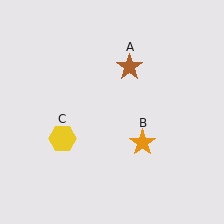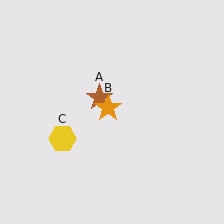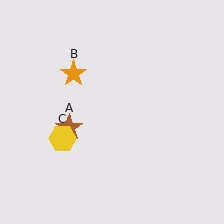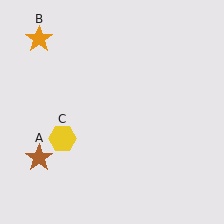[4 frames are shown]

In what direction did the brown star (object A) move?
The brown star (object A) moved down and to the left.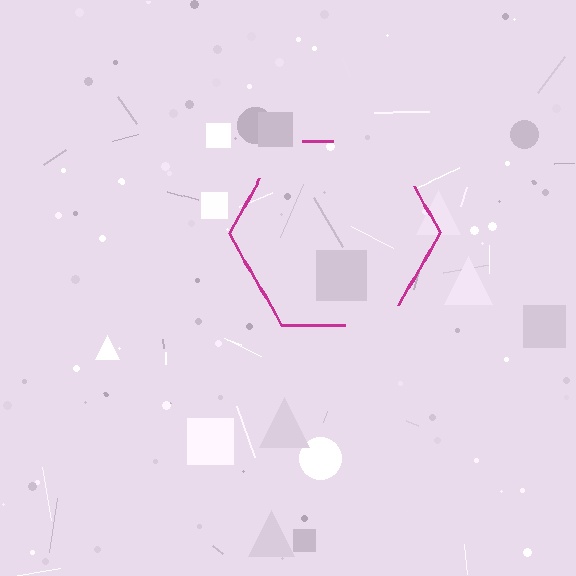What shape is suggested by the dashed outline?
The dashed outline suggests a hexagon.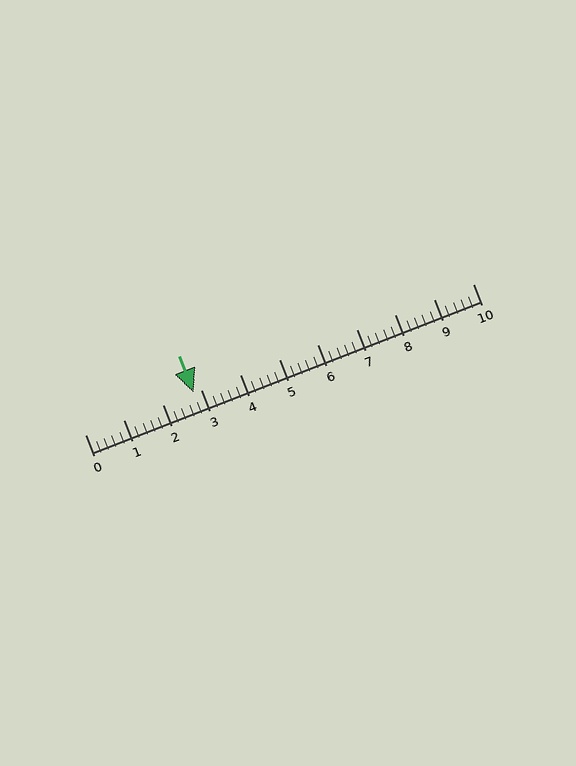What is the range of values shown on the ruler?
The ruler shows values from 0 to 10.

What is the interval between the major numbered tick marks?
The major tick marks are spaced 1 units apart.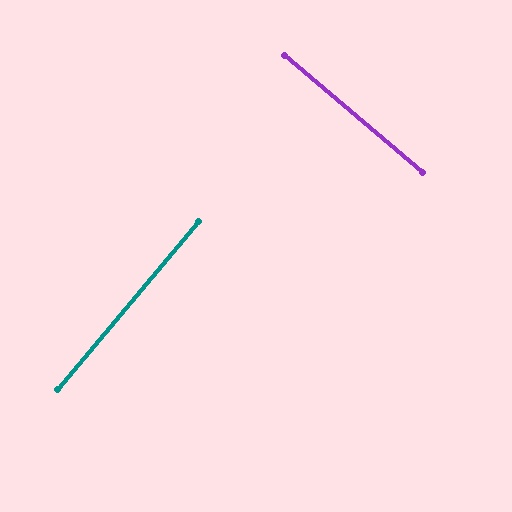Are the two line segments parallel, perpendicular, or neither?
Perpendicular — they meet at approximately 90°.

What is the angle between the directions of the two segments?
Approximately 90 degrees.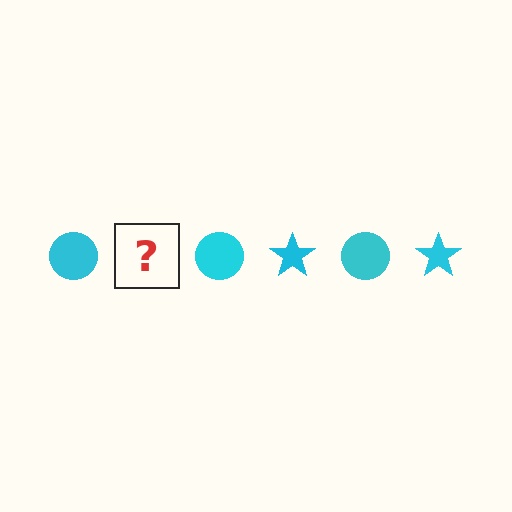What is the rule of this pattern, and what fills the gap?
The rule is that the pattern cycles through circle, star shapes in cyan. The gap should be filled with a cyan star.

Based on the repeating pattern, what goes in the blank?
The blank should be a cyan star.